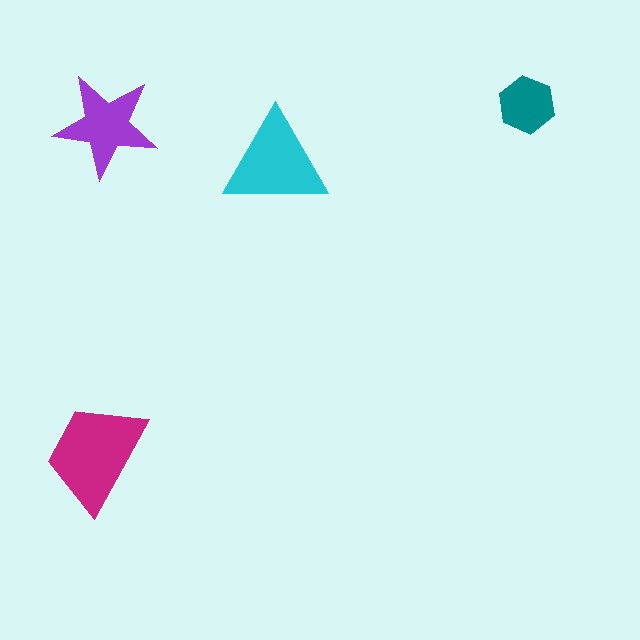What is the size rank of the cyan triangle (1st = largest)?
2nd.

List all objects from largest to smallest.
The magenta trapezoid, the cyan triangle, the purple star, the teal hexagon.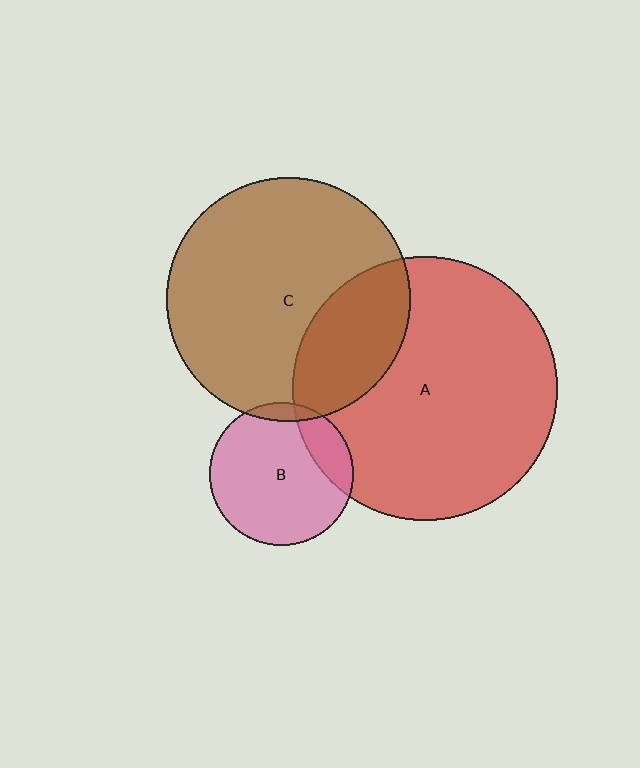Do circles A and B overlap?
Yes.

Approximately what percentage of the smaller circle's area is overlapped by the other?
Approximately 15%.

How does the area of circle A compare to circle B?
Approximately 3.4 times.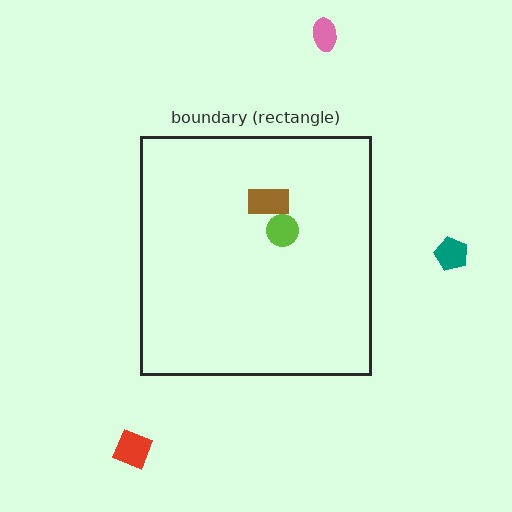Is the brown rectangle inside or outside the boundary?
Inside.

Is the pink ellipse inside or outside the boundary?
Outside.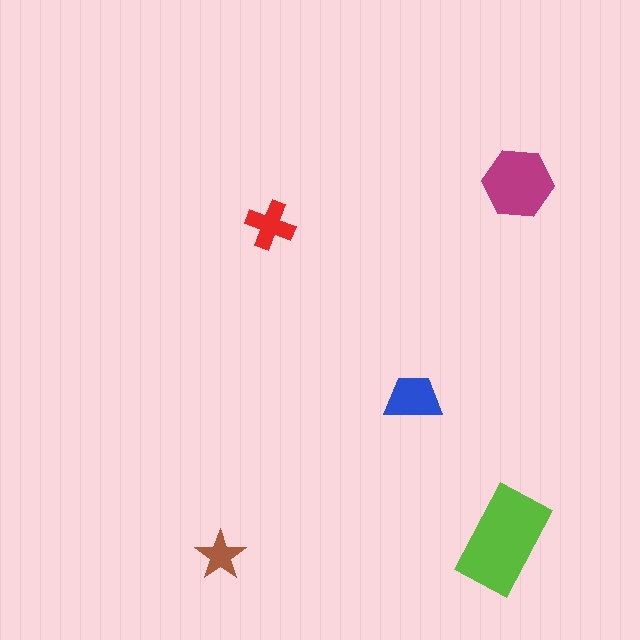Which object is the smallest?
The brown star.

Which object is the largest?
The lime rectangle.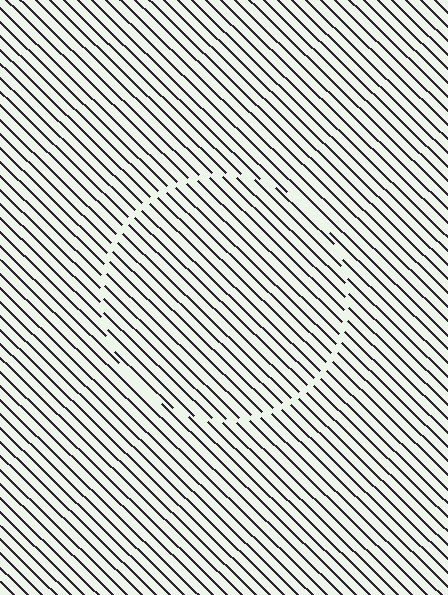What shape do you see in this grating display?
An illusory circle. The interior of the shape contains the same grating, shifted by half a period — the contour is defined by the phase discontinuity where line-ends from the inner and outer gratings abut.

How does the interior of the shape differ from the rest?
The interior of the shape contains the same grating, shifted by half a period — the contour is defined by the phase discontinuity where line-ends from the inner and outer gratings abut.